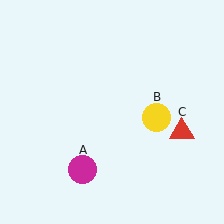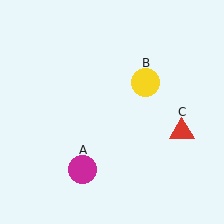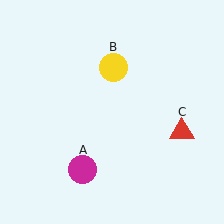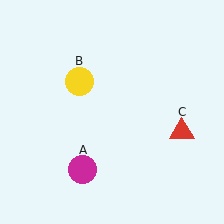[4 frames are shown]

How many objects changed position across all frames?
1 object changed position: yellow circle (object B).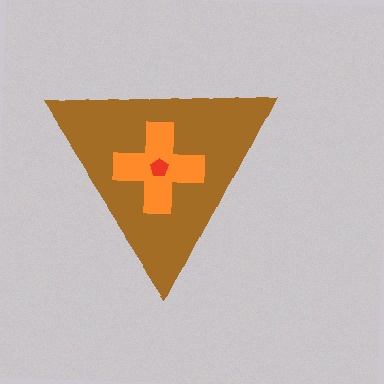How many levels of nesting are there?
3.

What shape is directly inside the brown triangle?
The orange cross.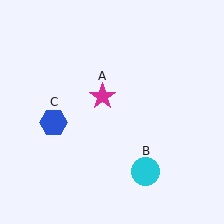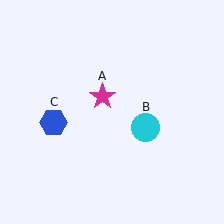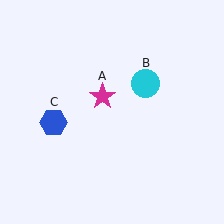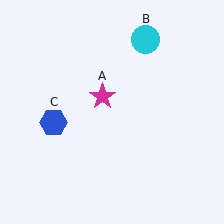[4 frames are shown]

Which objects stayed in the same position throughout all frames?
Magenta star (object A) and blue hexagon (object C) remained stationary.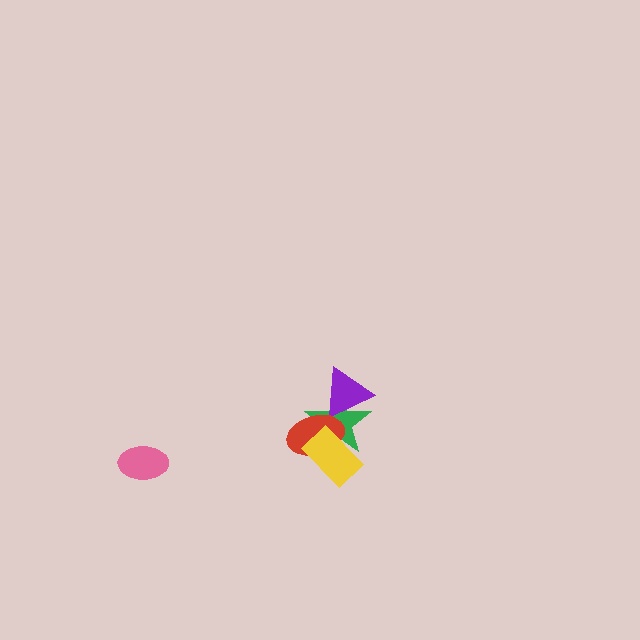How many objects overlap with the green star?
3 objects overlap with the green star.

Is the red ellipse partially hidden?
Yes, it is partially covered by another shape.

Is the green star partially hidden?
Yes, it is partially covered by another shape.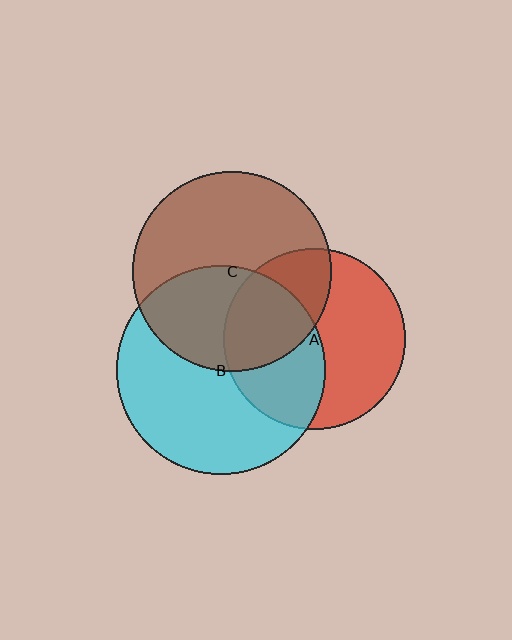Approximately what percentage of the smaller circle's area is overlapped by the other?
Approximately 35%.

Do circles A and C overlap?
Yes.